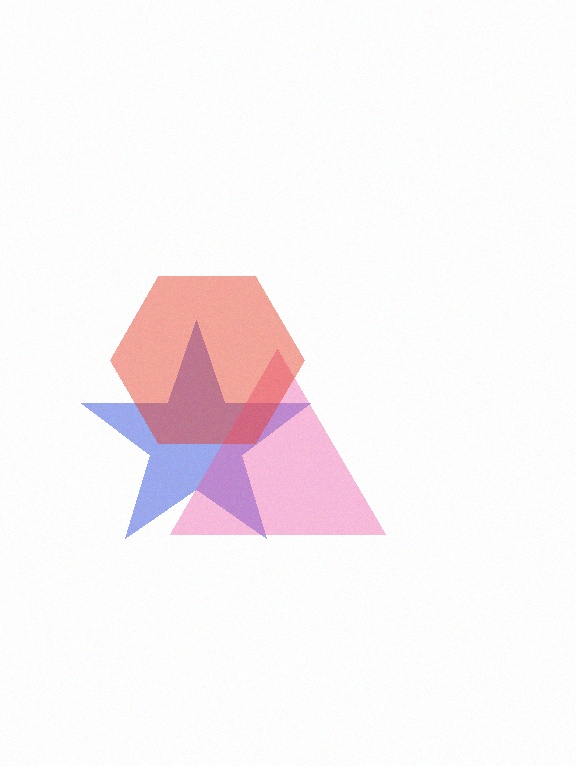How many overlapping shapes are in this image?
There are 3 overlapping shapes in the image.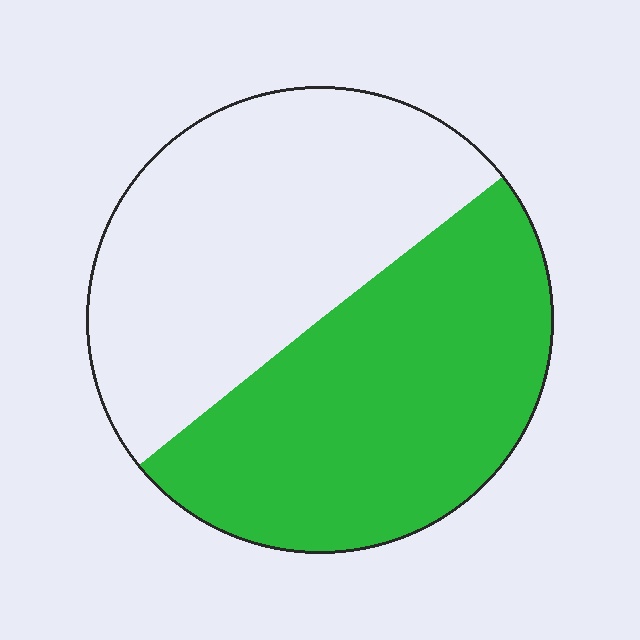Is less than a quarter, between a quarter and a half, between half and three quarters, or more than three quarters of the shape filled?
Between a quarter and a half.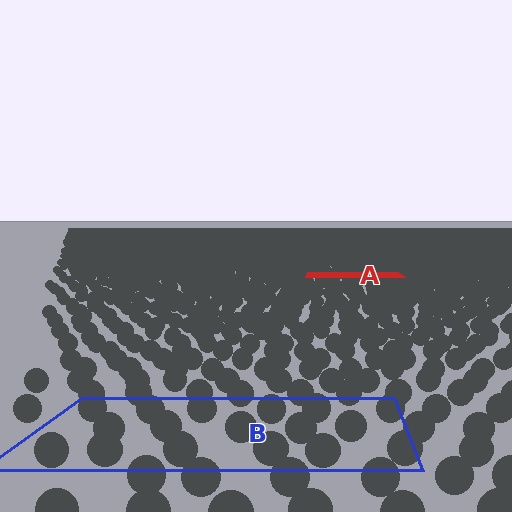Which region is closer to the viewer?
Region B is closer. The texture elements there are larger and more spread out.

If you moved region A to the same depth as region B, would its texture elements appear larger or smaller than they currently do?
They would appear larger. At a closer depth, the same texture elements are projected at a bigger on-screen size.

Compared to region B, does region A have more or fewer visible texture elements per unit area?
Region A has more texture elements per unit area — they are packed more densely because it is farther away.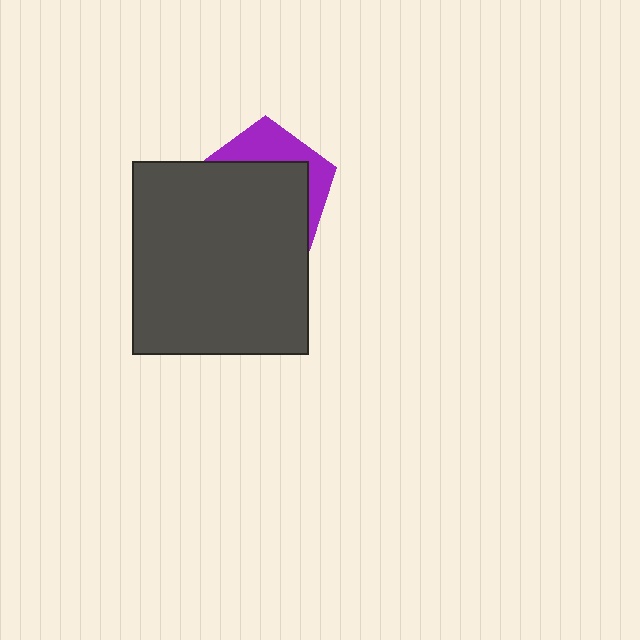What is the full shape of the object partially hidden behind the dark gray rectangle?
The partially hidden object is a purple pentagon.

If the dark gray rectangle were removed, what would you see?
You would see the complete purple pentagon.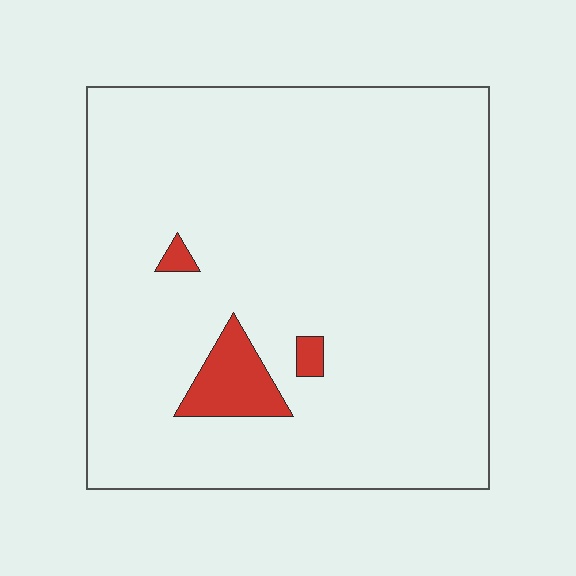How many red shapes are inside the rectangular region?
3.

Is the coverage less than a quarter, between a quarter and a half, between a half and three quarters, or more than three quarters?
Less than a quarter.